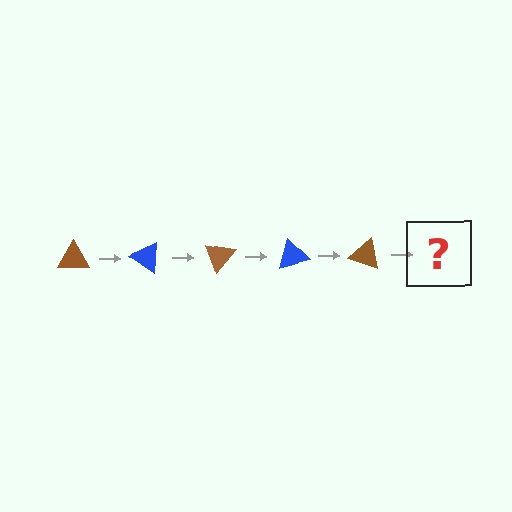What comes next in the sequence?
The next element should be a blue triangle, rotated 175 degrees from the start.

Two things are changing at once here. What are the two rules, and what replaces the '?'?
The two rules are that it rotates 35 degrees each step and the color cycles through brown and blue. The '?' should be a blue triangle, rotated 175 degrees from the start.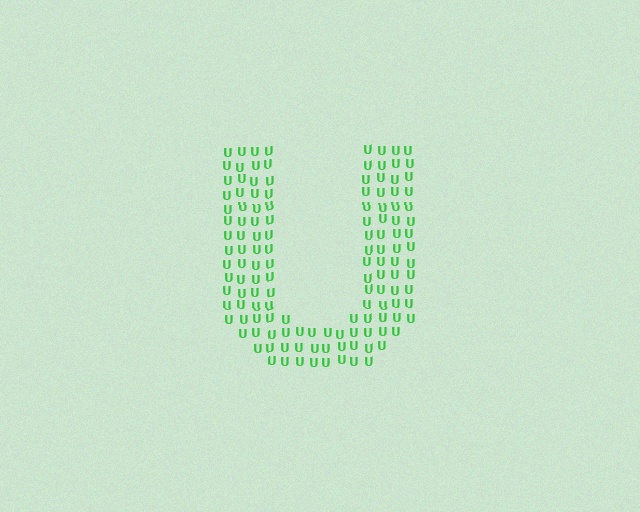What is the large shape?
The large shape is the letter U.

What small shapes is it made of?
It is made of small letter U's.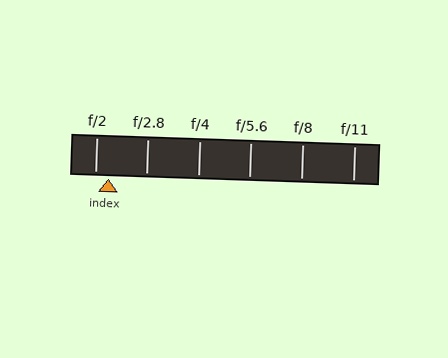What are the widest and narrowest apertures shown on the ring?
The widest aperture shown is f/2 and the narrowest is f/11.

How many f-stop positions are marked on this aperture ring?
There are 6 f-stop positions marked.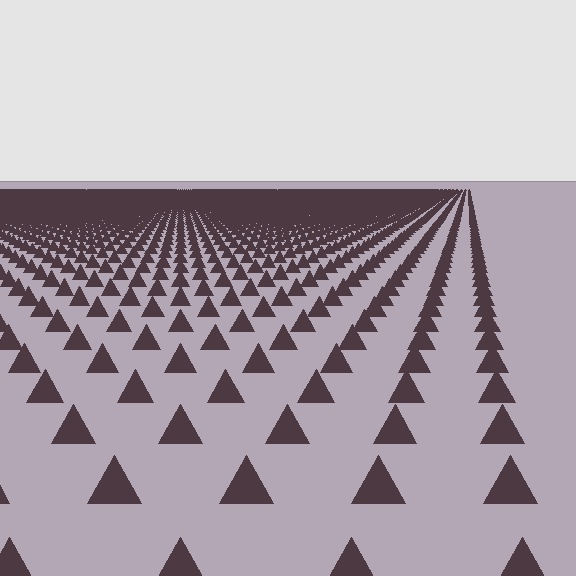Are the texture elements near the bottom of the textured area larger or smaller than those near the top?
Larger. Near the bottom, elements are closer to the viewer and appear at a bigger on-screen size.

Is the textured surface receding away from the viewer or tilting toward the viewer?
The surface is receding away from the viewer. Texture elements get smaller and denser toward the top.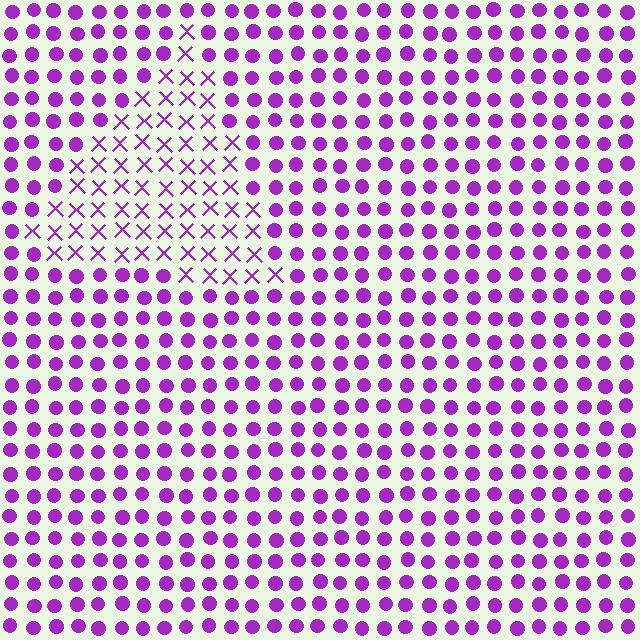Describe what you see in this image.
The image is filled with small purple elements arranged in a uniform grid. A triangle-shaped region contains X marks, while the surrounding area contains circles. The boundary is defined purely by the change in element shape.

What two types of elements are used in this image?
The image uses X marks inside the triangle region and circles outside it.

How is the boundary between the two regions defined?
The boundary is defined by a change in element shape: X marks inside vs. circles outside. All elements share the same color and spacing.